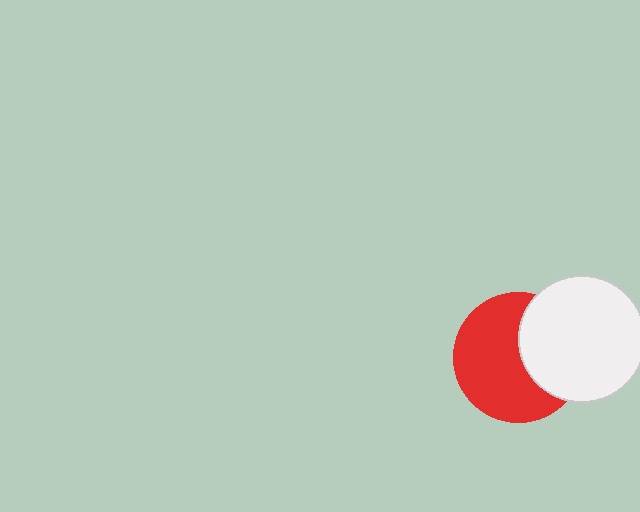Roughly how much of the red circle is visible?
About half of it is visible (roughly 63%).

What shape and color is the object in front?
The object in front is a white circle.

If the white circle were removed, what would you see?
You would see the complete red circle.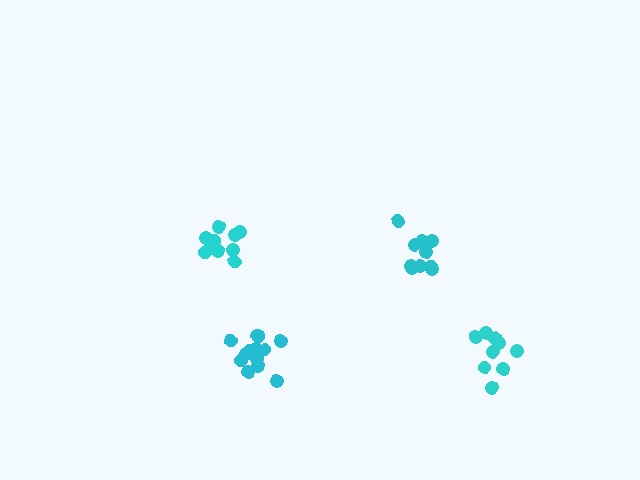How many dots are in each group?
Group 1: 10 dots, Group 2: 13 dots, Group 3: 9 dots, Group 4: 10 dots (42 total).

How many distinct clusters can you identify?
There are 4 distinct clusters.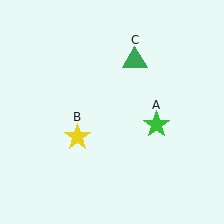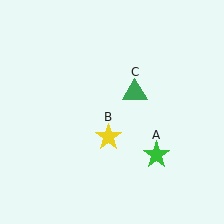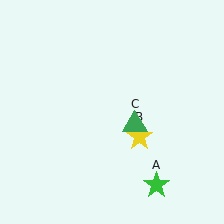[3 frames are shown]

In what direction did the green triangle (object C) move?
The green triangle (object C) moved down.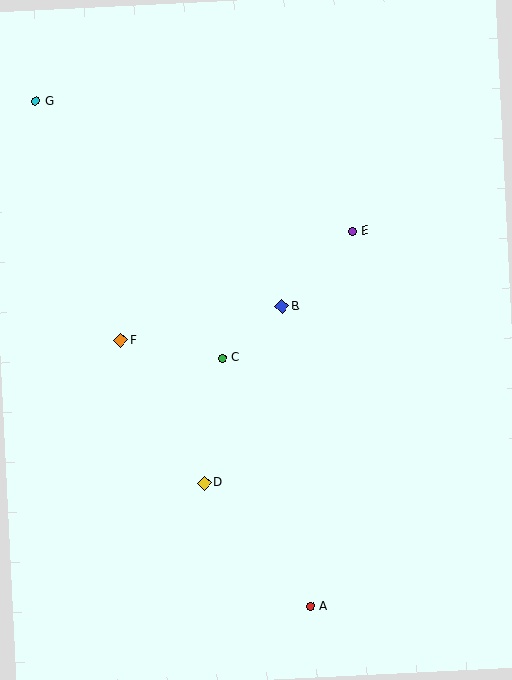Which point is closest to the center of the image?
Point C at (222, 358) is closest to the center.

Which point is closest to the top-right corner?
Point E is closest to the top-right corner.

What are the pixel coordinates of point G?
Point G is at (36, 101).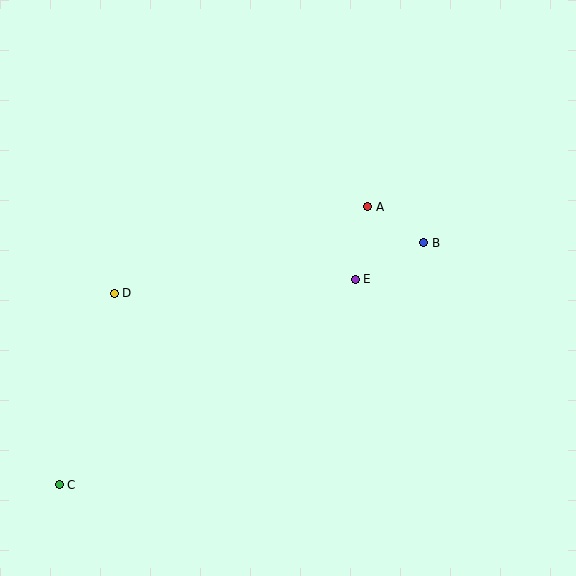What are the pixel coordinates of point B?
Point B is at (424, 243).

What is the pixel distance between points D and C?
The distance between D and C is 200 pixels.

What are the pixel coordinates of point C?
Point C is at (59, 485).